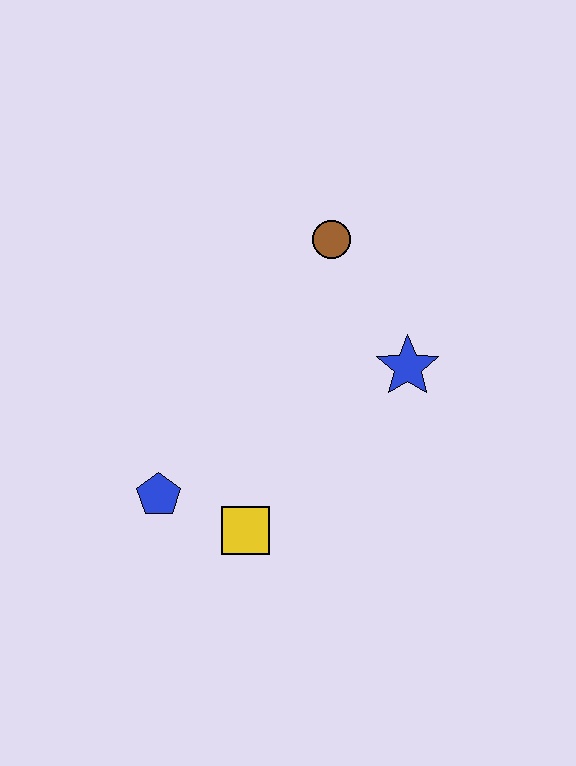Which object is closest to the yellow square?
The blue pentagon is closest to the yellow square.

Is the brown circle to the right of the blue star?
No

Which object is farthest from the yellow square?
The brown circle is farthest from the yellow square.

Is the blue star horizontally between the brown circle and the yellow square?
No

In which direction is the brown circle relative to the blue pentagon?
The brown circle is above the blue pentagon.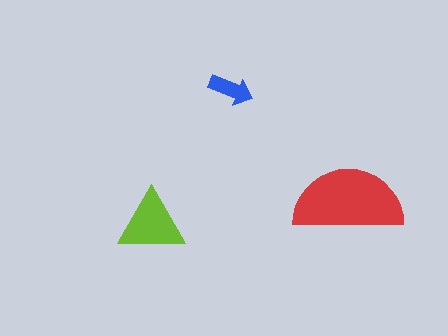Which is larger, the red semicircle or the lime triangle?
The red semicircle.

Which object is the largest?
The red semicircle.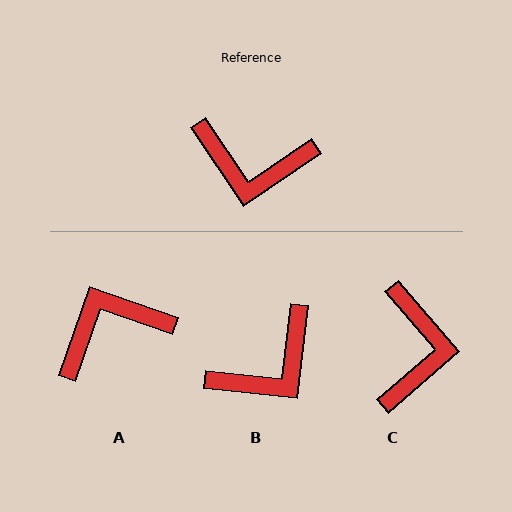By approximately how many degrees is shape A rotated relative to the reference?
Approximately 143 degrees clockwise.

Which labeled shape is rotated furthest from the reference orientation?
A, about 143 degrees away.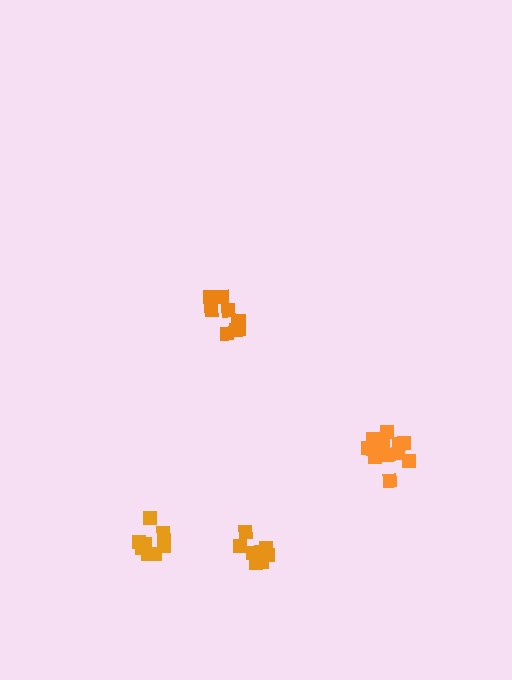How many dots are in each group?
Group 1: 13 dots, Group 2: 8 dots, Group 3: 8 dots, Group 4: 9 dots (38 total).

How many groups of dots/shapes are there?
There are 4 groups.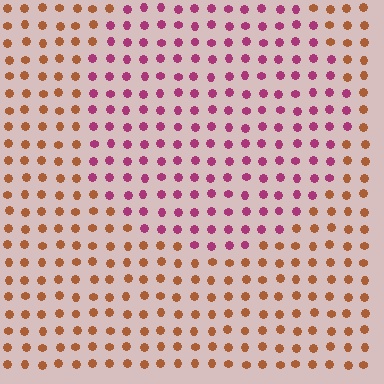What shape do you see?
I see a circle.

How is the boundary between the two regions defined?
The boundary is defined purely by a slight shift in hue (about 56 degrees). Spacing, size, and orientation are identical on both sides.